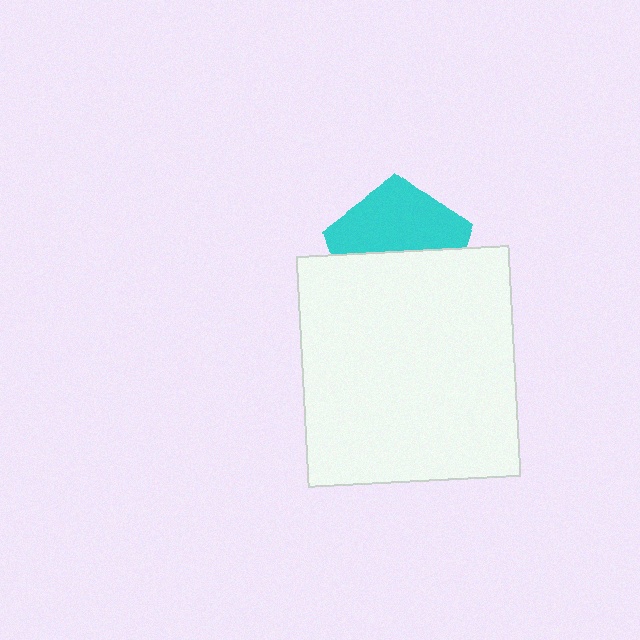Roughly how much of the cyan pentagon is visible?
About half of it is visible (roughly 50%).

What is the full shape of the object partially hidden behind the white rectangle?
The partially hidden object is a cyan pentagon.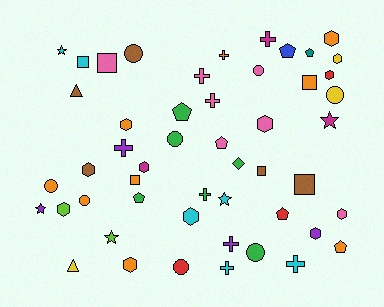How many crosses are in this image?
There are 9 crosses.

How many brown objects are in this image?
There are 5 brown objects.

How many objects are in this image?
There are 50 objects.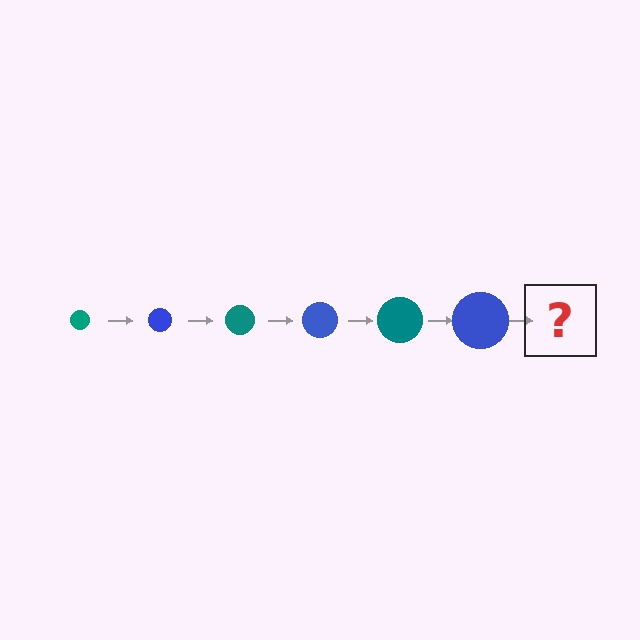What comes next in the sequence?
The next element should be a teal circle, larger than the previous one.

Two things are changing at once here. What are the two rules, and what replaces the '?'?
The two rules are that the circle grows larger each step and the color cycles through teal and blue. The '?' should be a teal circle, larger than the previous one.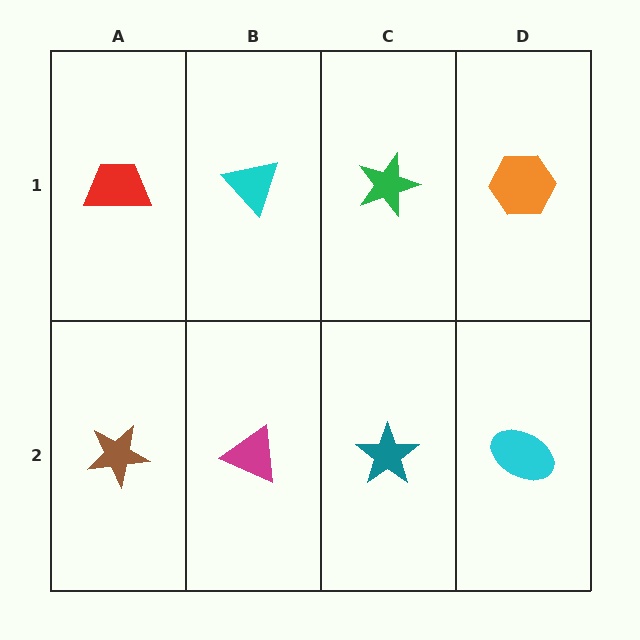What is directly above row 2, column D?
An orange hexagon.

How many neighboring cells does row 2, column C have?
3.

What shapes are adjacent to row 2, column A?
A red trapezoid (row 1, column A), a magenta triangle (row 2, column B).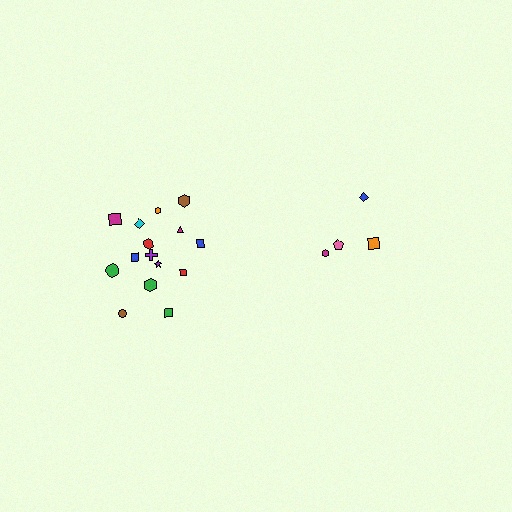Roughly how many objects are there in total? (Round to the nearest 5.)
Roughly 20 objects in total.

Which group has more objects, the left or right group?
The left group.